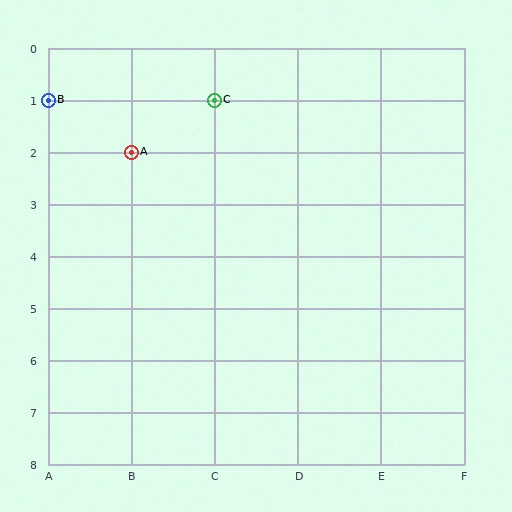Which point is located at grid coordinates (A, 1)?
Point B is at (A, 1).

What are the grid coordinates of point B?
Point B is at grid coordinates (A, 1).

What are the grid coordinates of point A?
Point A is at grid coordinates (B, 2).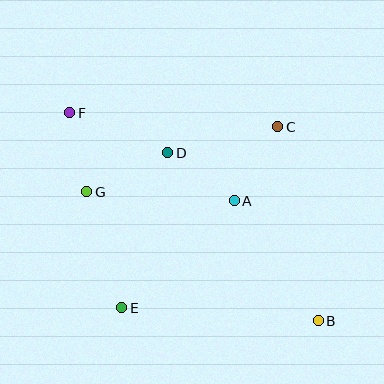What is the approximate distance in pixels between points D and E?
The distance between D and E is approximately 162 pixels.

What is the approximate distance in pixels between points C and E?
The distance between C and E is approximately 239 pixels.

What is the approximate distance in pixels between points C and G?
The distance between C and G is approximately 202 pixels.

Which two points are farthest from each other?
Points B and F are farthest from each other.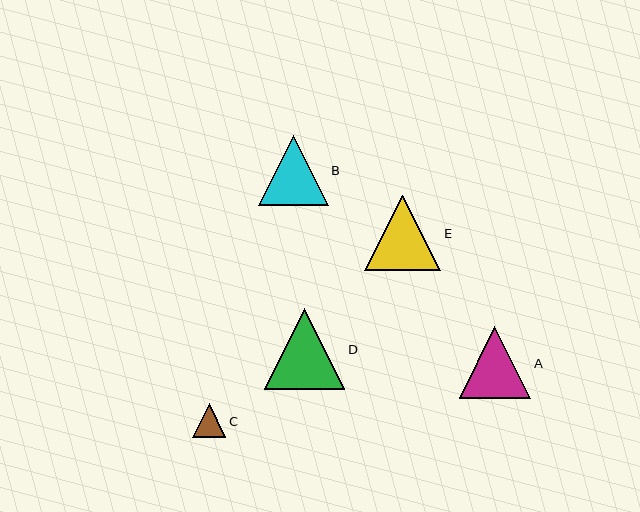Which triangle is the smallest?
Triangle C is the smallest with a size of approximately 33 pixels.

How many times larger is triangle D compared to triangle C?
Triangle D is approximately 2.4 times the size of triangle C.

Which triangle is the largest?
Triangle D is the largest with a size of approximately 80 pixels.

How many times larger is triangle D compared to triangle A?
Triangle D is approximately 1.1 times the size of triangle A.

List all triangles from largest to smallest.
From largest to smallest: D, E, A, B, C.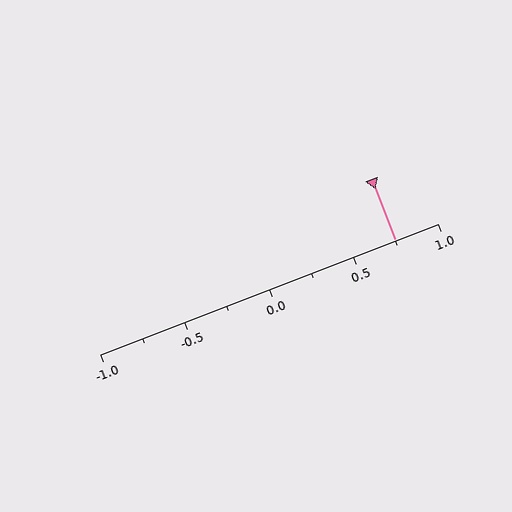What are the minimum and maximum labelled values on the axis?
The axis runs from -1.0 to 1.0.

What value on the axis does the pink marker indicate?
The marker indicates approximately 0.75.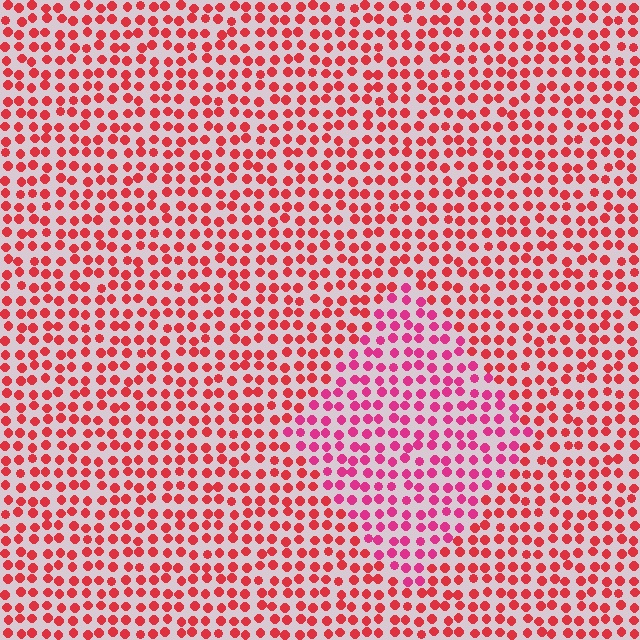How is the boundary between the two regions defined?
The boundary is defined purely by a slight shift in hue (about 27 degrees). Spacing, size, and orientation are identical on both sides.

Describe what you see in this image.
The image is filled with small red elements in a uniform arrangement. A diamond-shaped region is visible where the elements are tinted to a slightly different hue, forming a subtle color boundary.